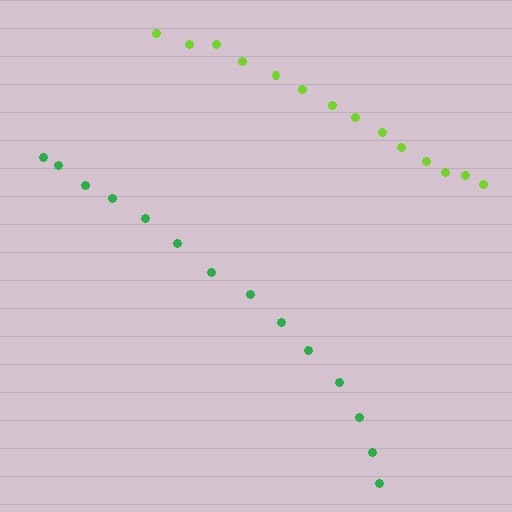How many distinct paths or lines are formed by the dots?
There are 2 distinct paths.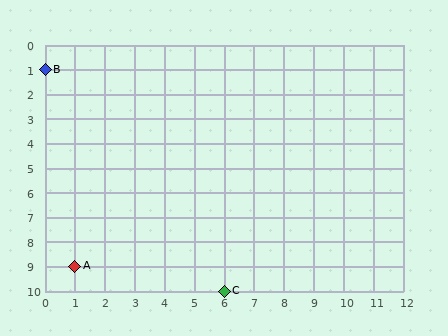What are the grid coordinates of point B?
Point B is at grid coordinates (0, 1).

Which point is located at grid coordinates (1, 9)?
Point A is at (1, 9).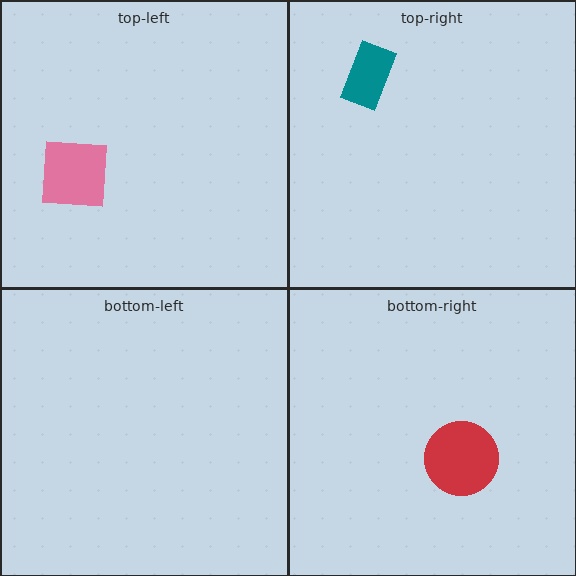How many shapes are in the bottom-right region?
1.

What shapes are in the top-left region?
The pink square.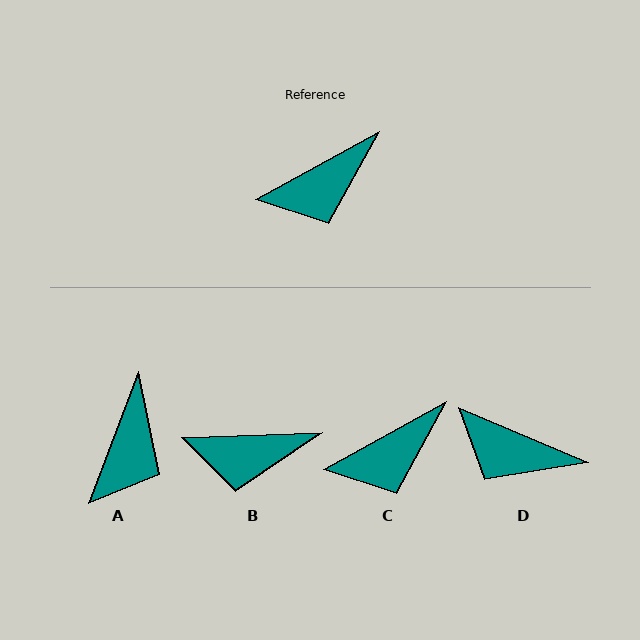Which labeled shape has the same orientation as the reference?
C.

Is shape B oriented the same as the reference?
No, it is off by about 27 degrees.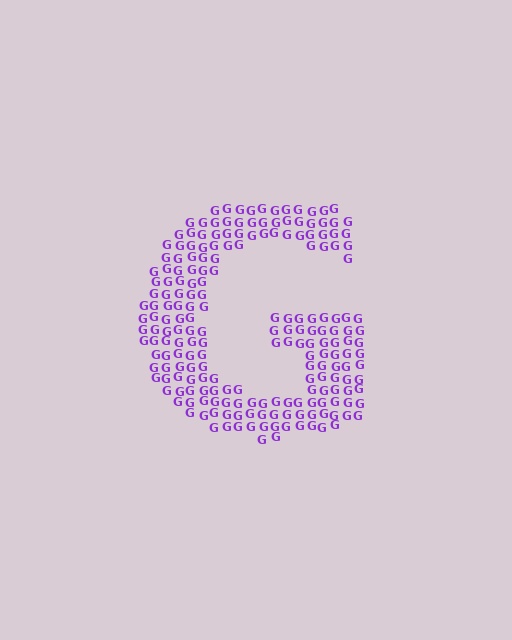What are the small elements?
The small elements are letter G's.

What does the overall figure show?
The overall figure shows the letter G.